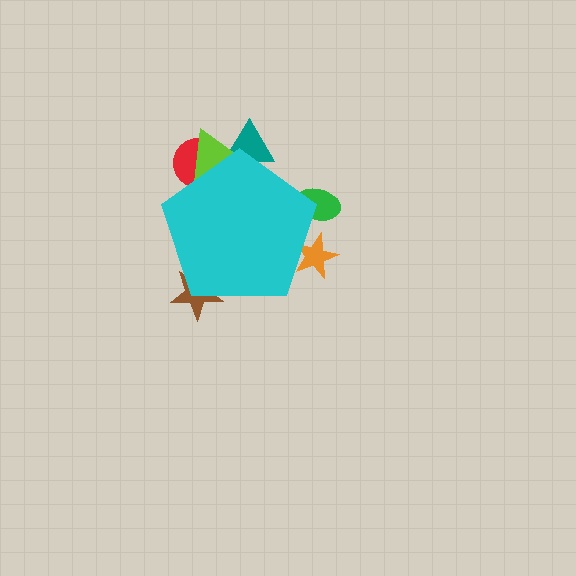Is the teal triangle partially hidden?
Yes, the teal triangle is partially hidden behind the cyan pentagon.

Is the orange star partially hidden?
Yes, the orange star is partially hidden behind the cyan pentagon.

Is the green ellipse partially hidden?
Yes, the green ellipse is partially hidden behind the cyan pentagon.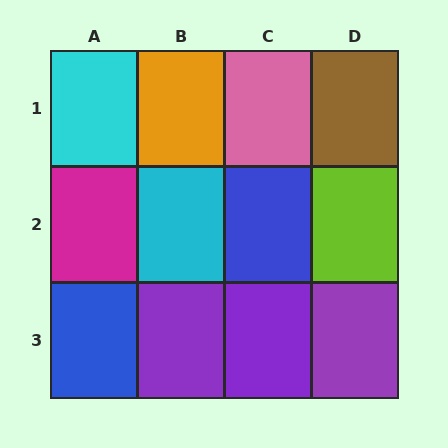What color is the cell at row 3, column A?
Blue.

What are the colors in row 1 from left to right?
Cyan, orange, pink, brown.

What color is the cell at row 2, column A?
Magenta.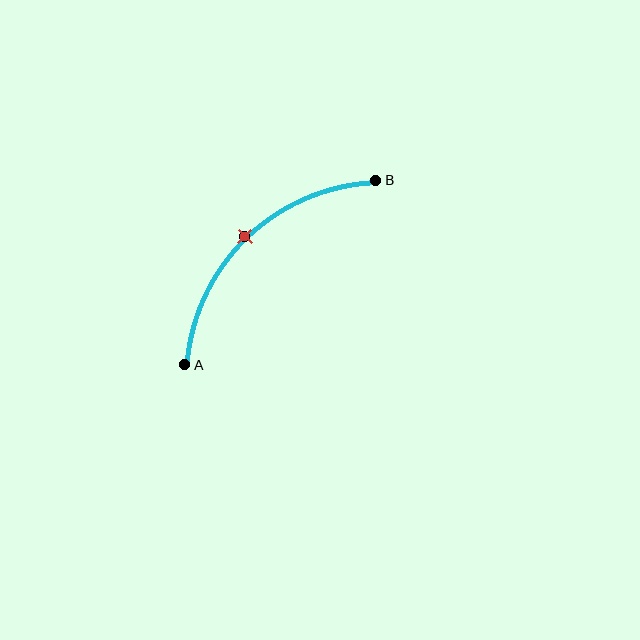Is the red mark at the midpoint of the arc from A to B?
Yes. The red mark lies on the arc at equal arc-length from both A and B — it is the arc midpoint.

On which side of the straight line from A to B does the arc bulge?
The arc bulges above and to the left of the straight line connecting A and B.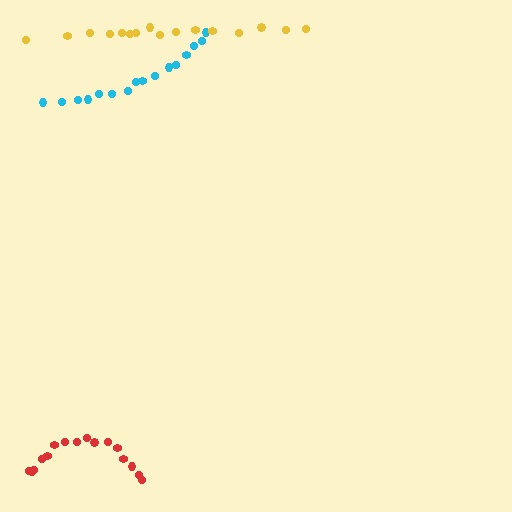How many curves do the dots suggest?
There are 3 distinct paths.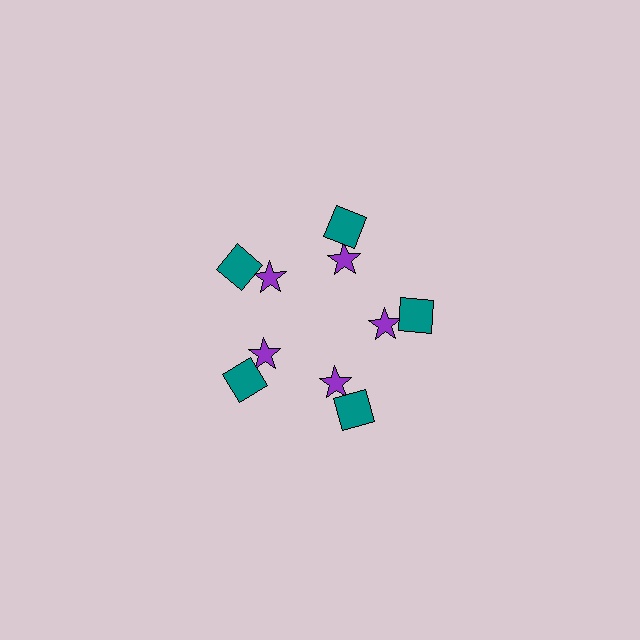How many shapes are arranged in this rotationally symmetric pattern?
There are 10 shapes, arranged in 5 groups of 2.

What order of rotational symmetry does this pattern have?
This pattern has 5-fold rotational symmetry.